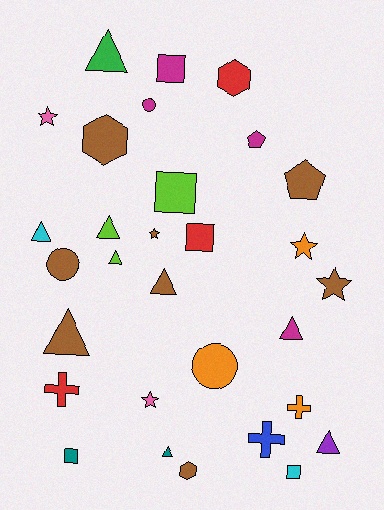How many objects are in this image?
There are 30 objects.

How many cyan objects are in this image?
There are 2 cyan objects.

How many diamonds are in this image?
There are no diamonds.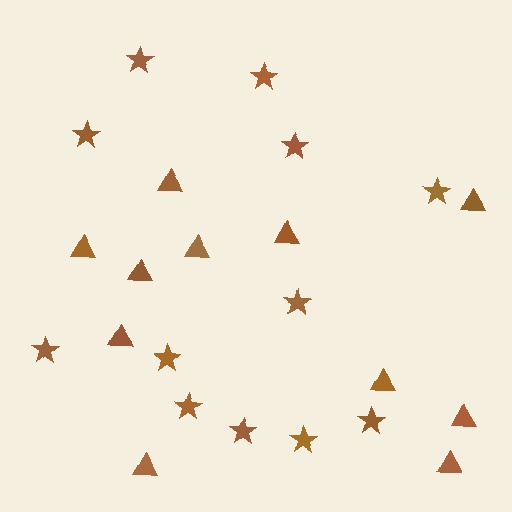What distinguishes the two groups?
There are 2 groups: one group of stars (12) and one group of triangles (11).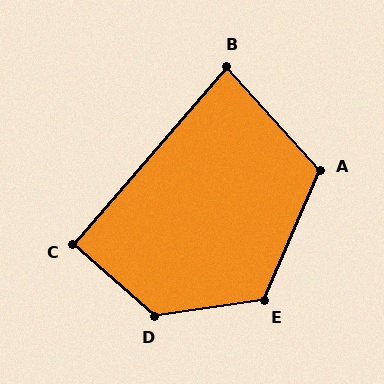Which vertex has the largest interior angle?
D, at approximately 130 degrees.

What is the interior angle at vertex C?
Approximately 91 degrees (approximately right).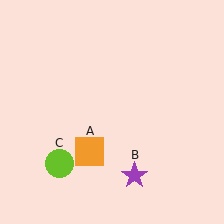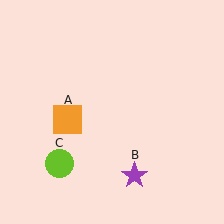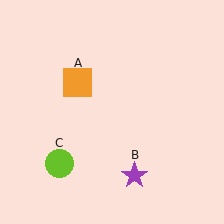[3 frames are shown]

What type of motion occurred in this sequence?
The orange square (object A) rotated clockwise around the center of the scene.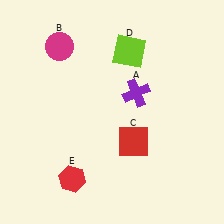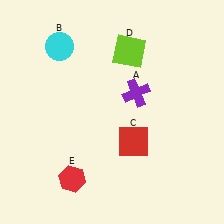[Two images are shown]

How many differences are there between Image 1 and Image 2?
There is 1 difference between the two images.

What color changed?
The circle (B) changed from magenta in Image 1 to cyan in Image 2.